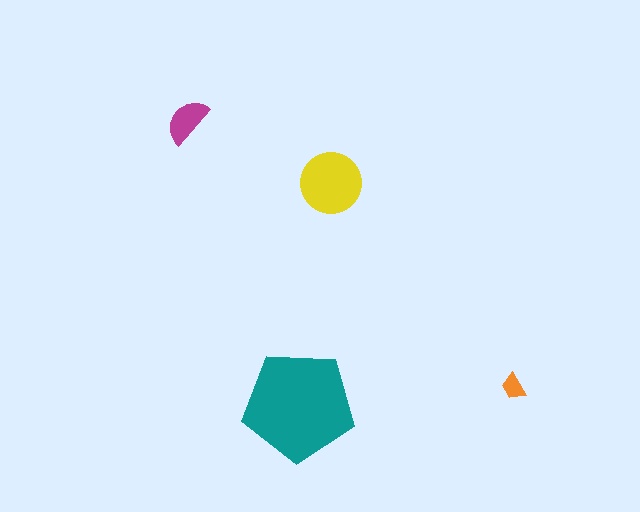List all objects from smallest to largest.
The orange trapezoid, the magenta semicircle, the yellow circle, the teal pentagon.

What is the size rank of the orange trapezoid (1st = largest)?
4th.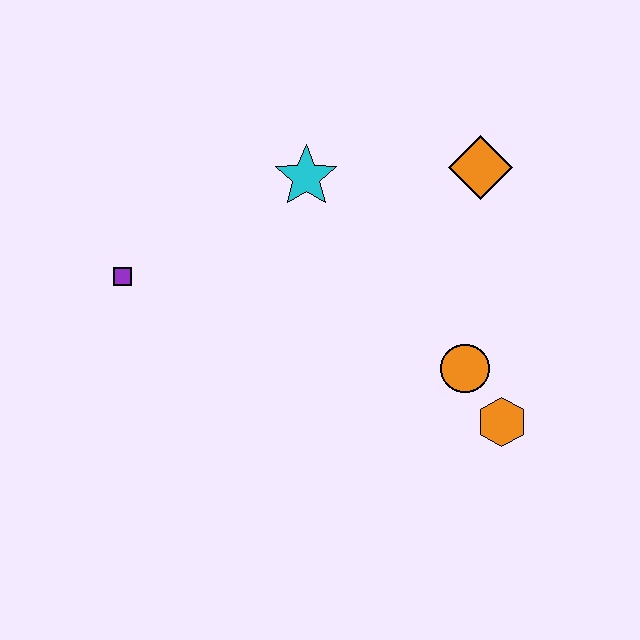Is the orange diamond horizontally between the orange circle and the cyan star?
No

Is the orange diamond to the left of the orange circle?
No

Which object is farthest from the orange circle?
The purple square is farthest from the orange circle.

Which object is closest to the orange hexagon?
The orange circle is closest to the orange hexagon.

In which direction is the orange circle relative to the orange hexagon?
The orange circle is above the orange hexagon.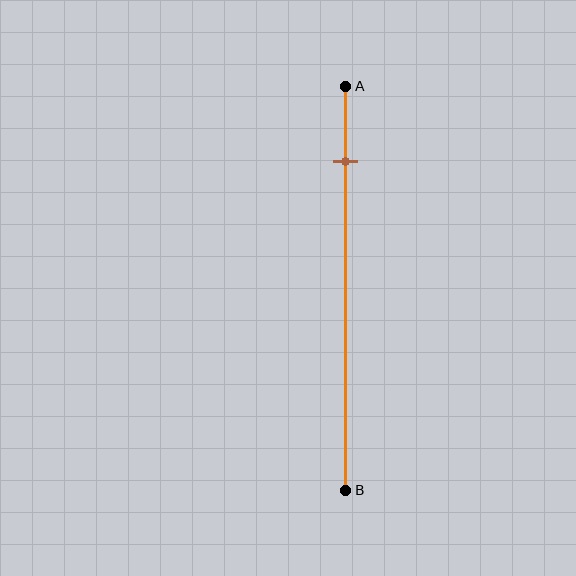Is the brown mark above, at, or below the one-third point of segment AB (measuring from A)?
The brown mark is above the one-third point of segment AB.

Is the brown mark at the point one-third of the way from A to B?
No, the mark is at about 20% from A, not at the 33% one-third point.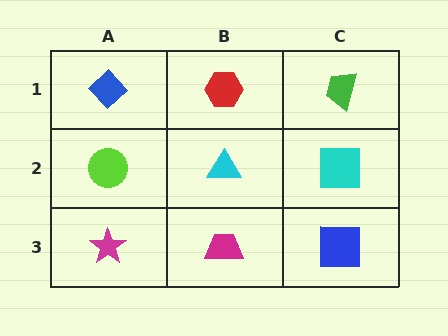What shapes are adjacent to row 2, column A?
A blue diamond (row 1, column A), a magenta star (row 3, column A), a cyan triangle (row 2, column B).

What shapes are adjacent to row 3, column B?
A cyan triangle (row 2, column B), a magenta star (row 3, column A), a blue square (row 3, column C).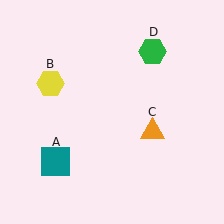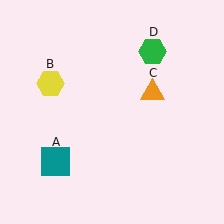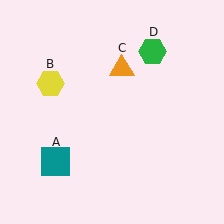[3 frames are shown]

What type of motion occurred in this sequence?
The orange triangle (object C) rotated counterclockwise around the center of the scene.